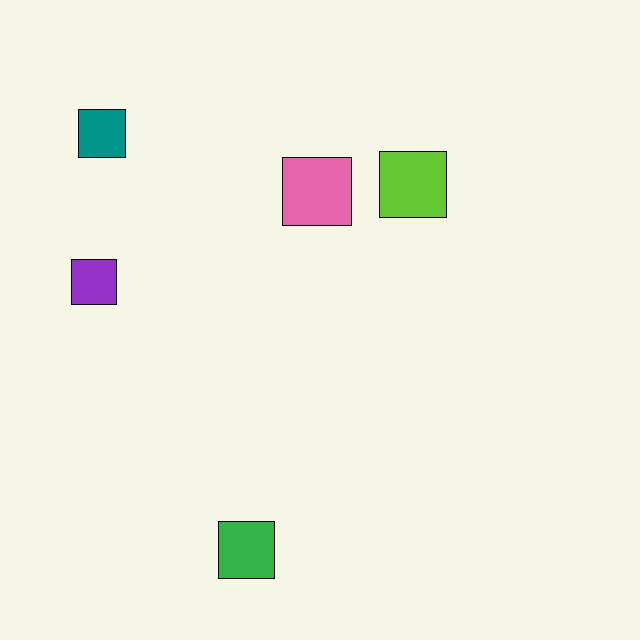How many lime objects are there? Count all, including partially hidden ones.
There is 1 lime object.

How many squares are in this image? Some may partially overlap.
There are 5 squares.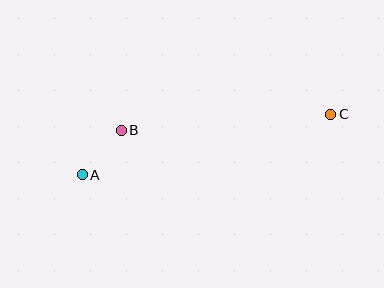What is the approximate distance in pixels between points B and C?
The distance between B and C is approximately 211 pixels.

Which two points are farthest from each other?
Points A and C are farthest from each other.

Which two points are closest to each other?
Points A and B are closest to each other.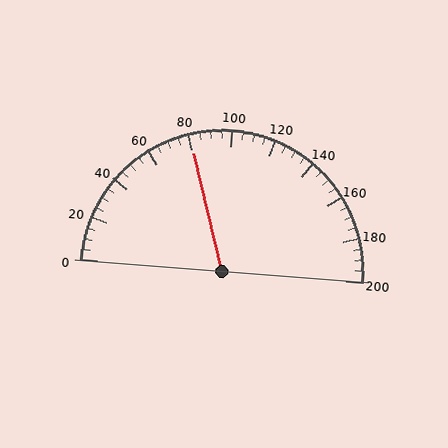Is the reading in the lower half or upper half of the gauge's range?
The reading is in the lower half of the range (0 to 200).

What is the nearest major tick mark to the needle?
The nearest major tick mark is 80.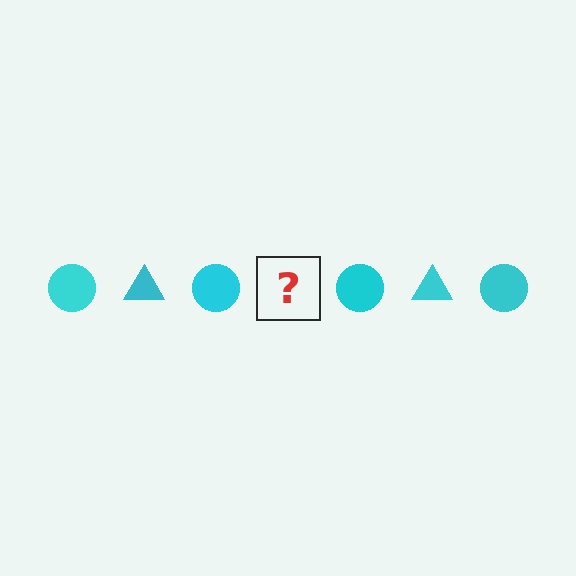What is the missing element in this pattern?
The missing element is a cyan triangle.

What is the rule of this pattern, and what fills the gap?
The rule is that the pattern cycles through circle, triangle shapes in cyan. The gap should be filled with a cyan triangle.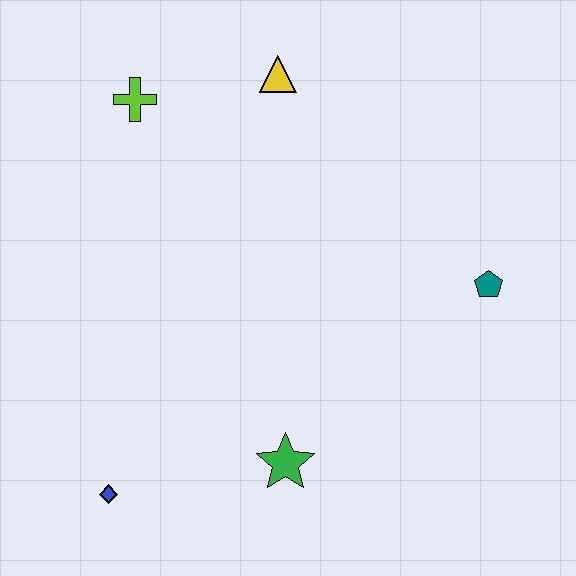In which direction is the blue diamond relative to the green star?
The blue diamond is to the left of the green star.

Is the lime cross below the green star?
No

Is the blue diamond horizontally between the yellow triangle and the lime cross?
No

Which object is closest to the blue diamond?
The green star is closest to the blue diamond.